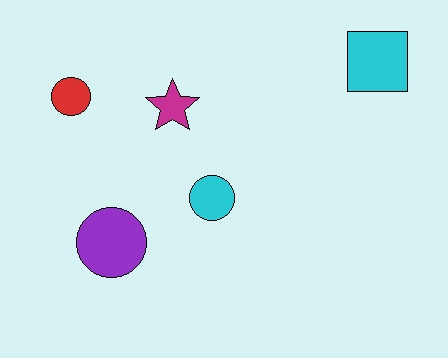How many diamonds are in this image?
There are no diamonds.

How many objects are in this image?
There are 5 objects.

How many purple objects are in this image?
There is 1 purple object.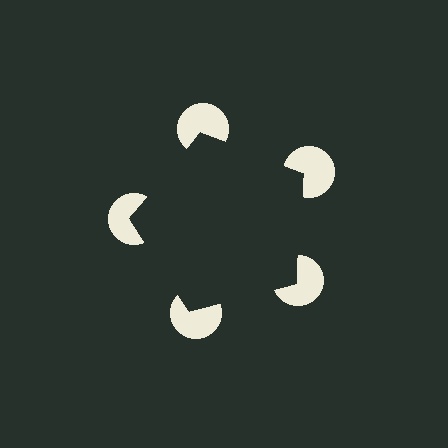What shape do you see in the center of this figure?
An illusory pentagon — its edges are inferred from the aligned wedge cuts in the pac-man discs, not physically drawn.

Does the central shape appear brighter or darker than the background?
It typically appears slightly darker than the background, even though no actual brightness change is drawn.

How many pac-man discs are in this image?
There are 5 — one at each vertex of the illusory pentagon.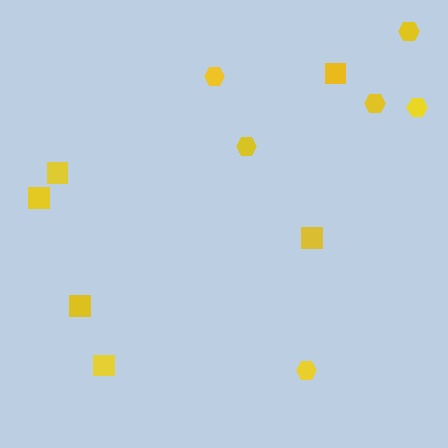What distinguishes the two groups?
There are 2 groups: one group of squares (6) and one group of hexagons (6).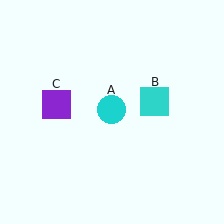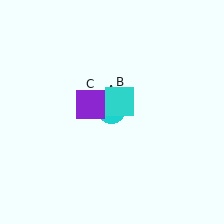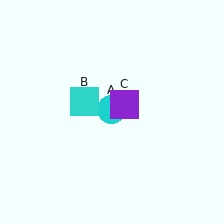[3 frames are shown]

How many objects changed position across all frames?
2 objects changed position: cyan square (object B), purple square (object C).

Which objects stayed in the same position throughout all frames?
Cyan circle (object A) remained stationary.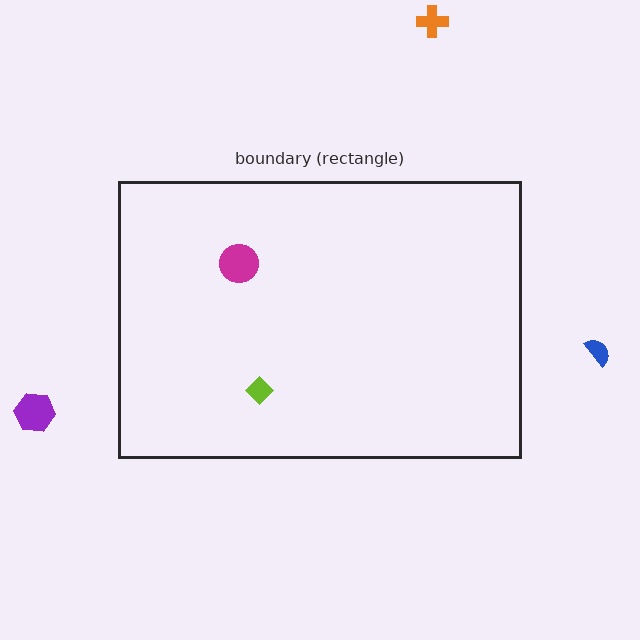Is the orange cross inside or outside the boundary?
Outside.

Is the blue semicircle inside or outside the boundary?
Outside.